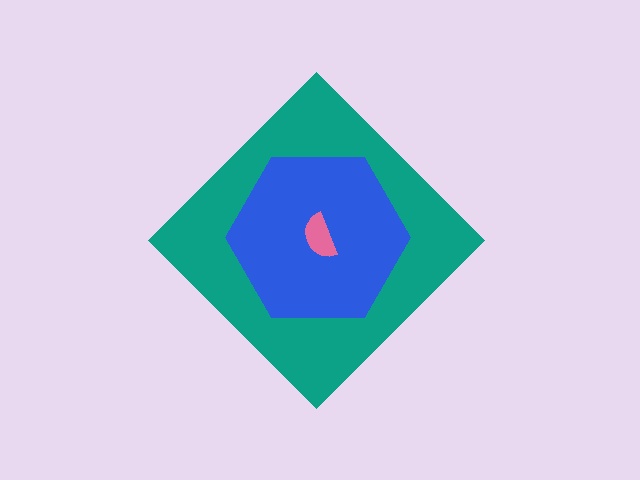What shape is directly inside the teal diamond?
The blue hexagon.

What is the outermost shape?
The teal diamond.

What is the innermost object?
The pink semicircle.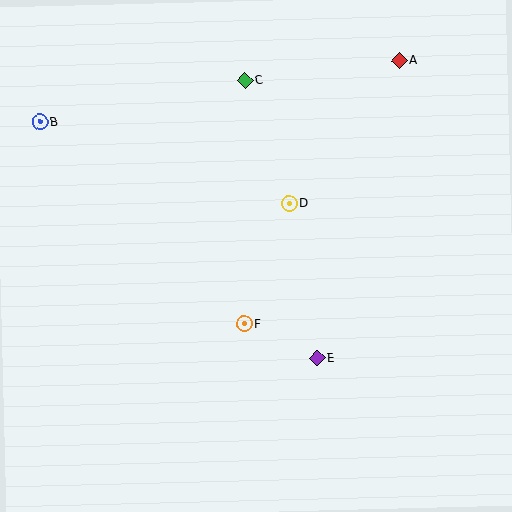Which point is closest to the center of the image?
Point D at (289, 203) is closest to the center.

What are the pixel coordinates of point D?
Point D is at (289, 203).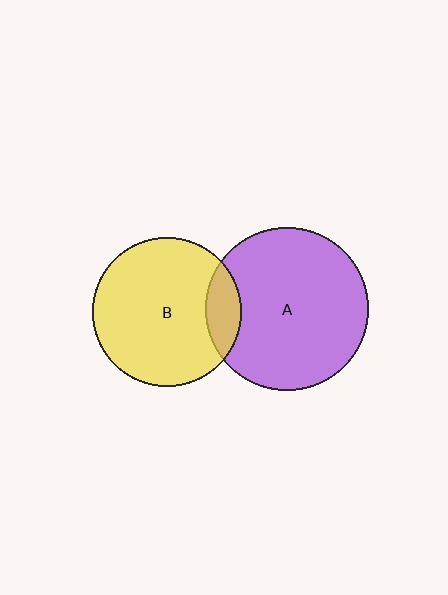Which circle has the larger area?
Circle A (purple).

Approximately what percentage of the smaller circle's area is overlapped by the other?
Approximately 15%.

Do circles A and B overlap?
Yes.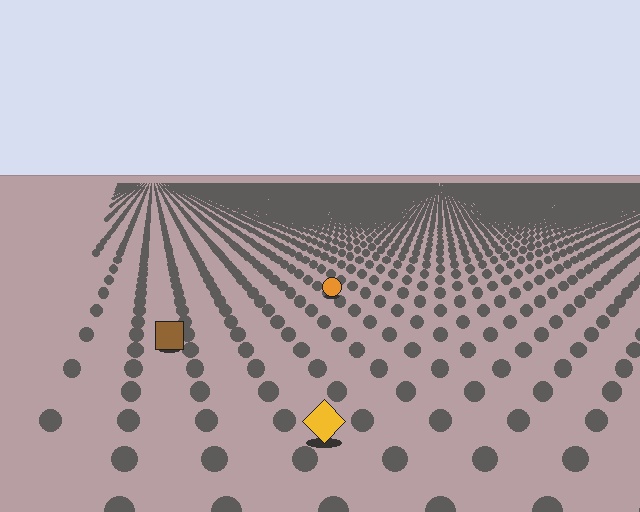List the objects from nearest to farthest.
From nearest to farthest: the yellow diamond, the brown square, the orange circle.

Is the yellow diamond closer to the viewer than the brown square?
Yes. The yellow diamond is closer — you can tell from the texture gradient: the ground texture is coarser near it.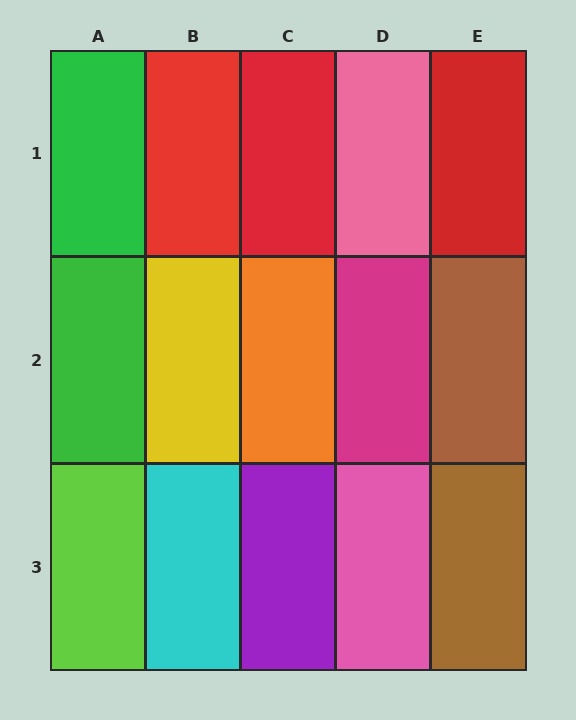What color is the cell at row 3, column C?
Purple.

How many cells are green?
2 cells are green.